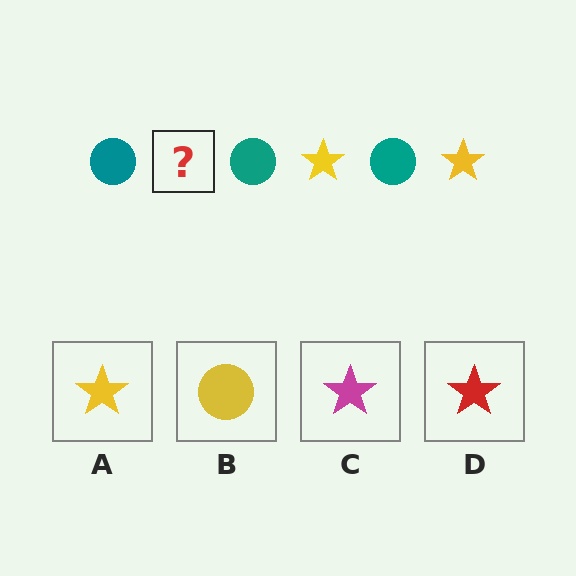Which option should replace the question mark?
Option A.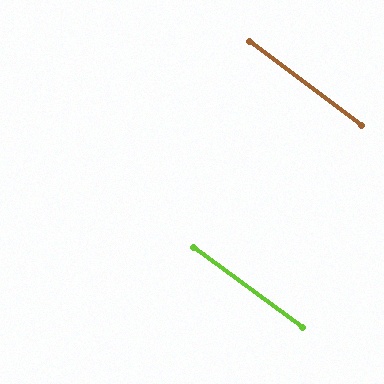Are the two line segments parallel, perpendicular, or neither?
Parallel — their directions differ by only 0.9°.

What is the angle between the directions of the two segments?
Approximately 1 degree.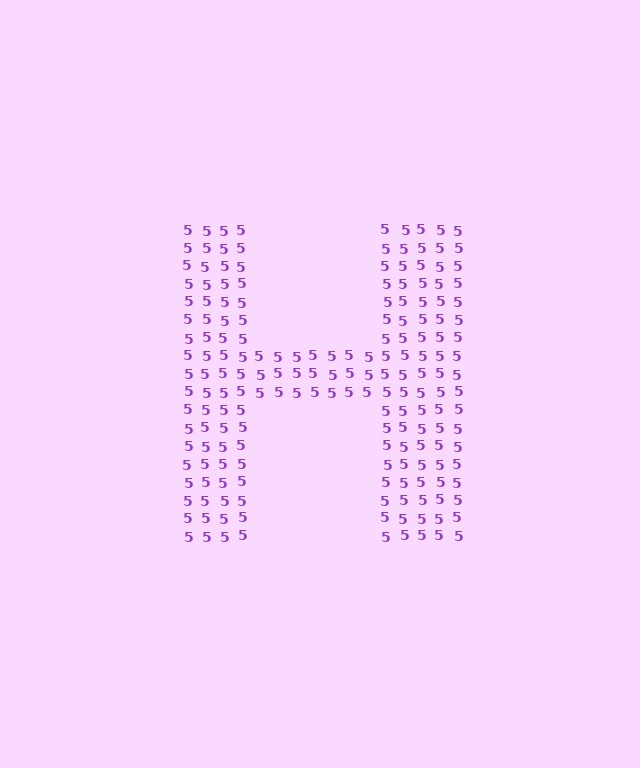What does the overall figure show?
The overall figure shows the letter H.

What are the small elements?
The small elements are digit 5's.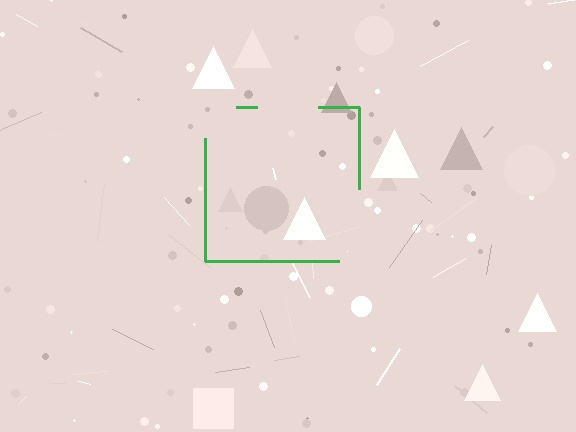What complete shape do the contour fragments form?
The contour fragments form a square.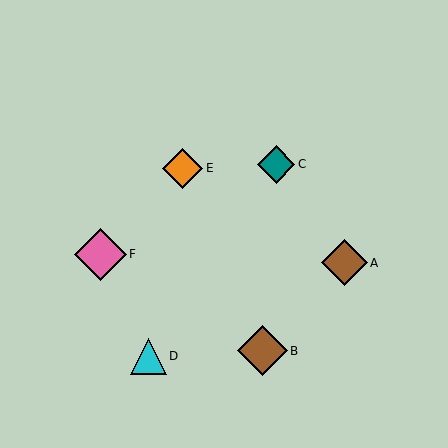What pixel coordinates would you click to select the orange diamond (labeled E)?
Click at (183, 168) to select the orange diamond E.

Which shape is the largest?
The pink diamond (labeled F) is the largest.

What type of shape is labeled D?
Shape D is a cyan triangle.